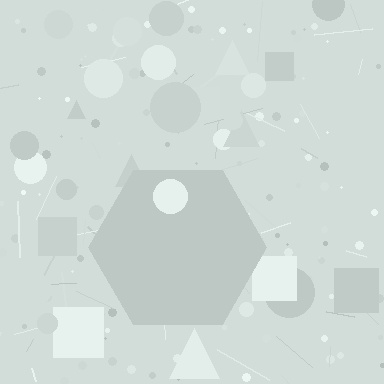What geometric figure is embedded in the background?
A hexagon is embedded in the background.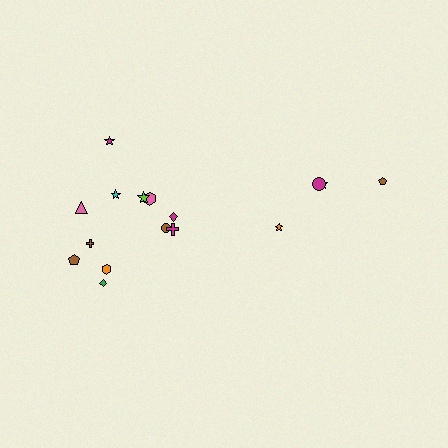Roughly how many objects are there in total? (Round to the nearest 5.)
Roughly 15 objects in total.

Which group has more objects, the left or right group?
The left group.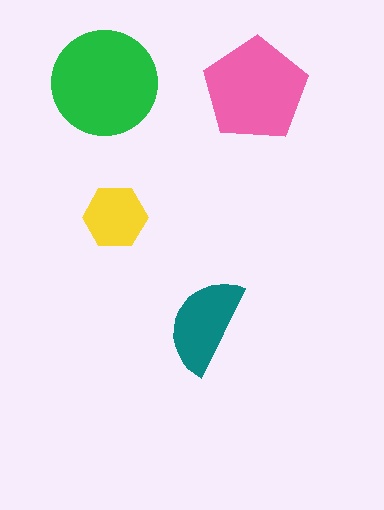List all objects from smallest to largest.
The yellow hexagon, the teal semicircle, the pink pentagon, the green circle.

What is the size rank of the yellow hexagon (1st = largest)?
4th.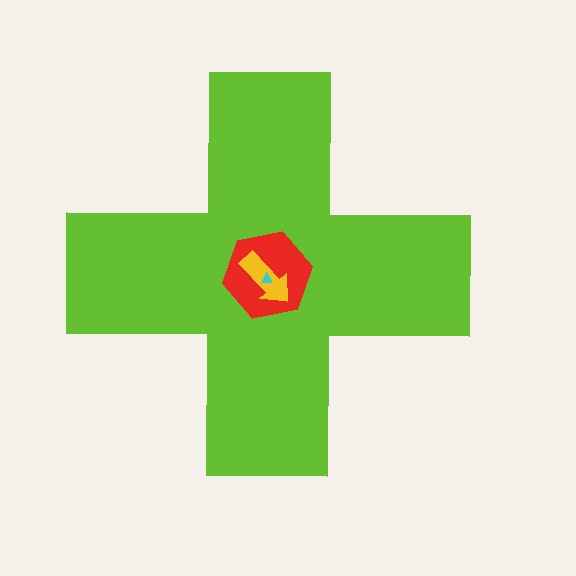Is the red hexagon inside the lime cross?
Yes.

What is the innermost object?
The cyan triangle.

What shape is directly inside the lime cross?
The red hexagon.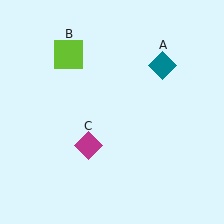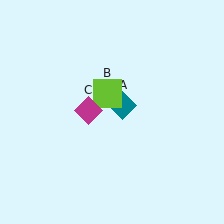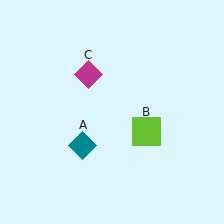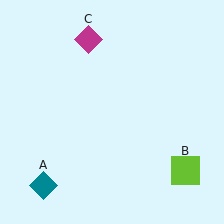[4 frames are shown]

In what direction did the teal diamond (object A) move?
The teal diamond (object A) moved down and to the left.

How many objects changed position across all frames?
3 objects changed position: teal diamond (object A), lime square (object B), magenta diamond (object C).